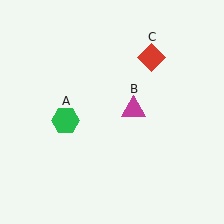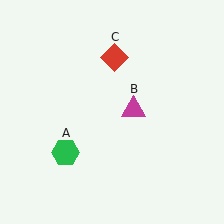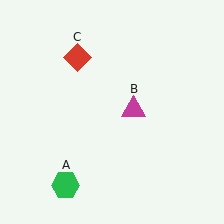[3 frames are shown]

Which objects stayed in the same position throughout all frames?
Magenta triangle (object B) remained stationary.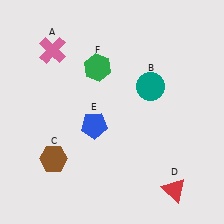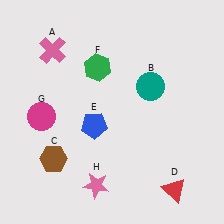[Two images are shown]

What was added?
A magenta circle (G), a pink star (H) were added in Image 2.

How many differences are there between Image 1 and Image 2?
There are 2 differences between the two images.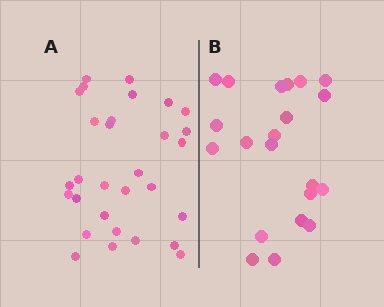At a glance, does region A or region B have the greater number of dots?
Region A (the left region) has more dots.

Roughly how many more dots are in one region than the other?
Region A has roughly 8 or so more dots than region B.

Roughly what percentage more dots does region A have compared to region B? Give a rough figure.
About 45% more.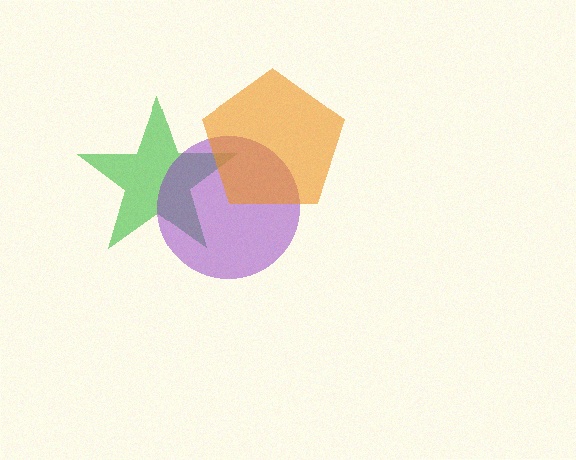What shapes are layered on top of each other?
The layered shapes are: a green star, a purple circle, an orange pentagon.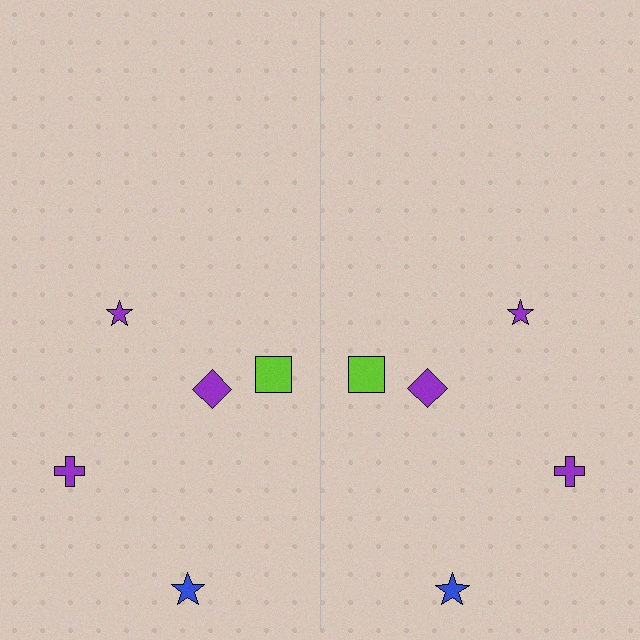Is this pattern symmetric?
Yes, this pattern has bilateral (reflection) symmetry.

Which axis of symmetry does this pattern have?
The pattern has a vertical axis of symmetry running through the center of the image.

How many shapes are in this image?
There are 10 shapes in this image.